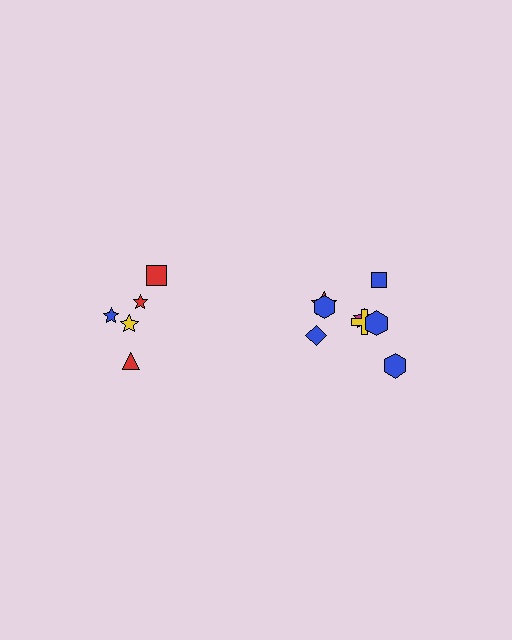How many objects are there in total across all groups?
There are 13 objects.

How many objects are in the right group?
There are 8 objects.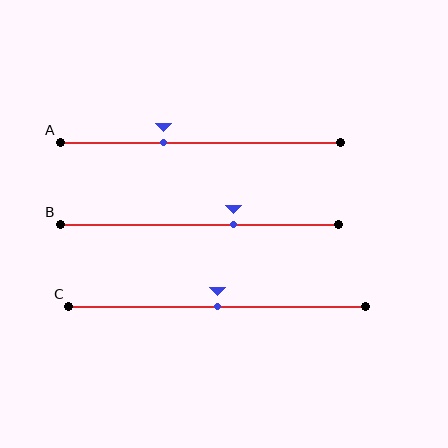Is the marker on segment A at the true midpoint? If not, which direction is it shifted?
No, the marker on segment A is shifted to the left by about 13% of the segment length.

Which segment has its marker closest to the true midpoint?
Segment C has its marker closest to the true midpoint.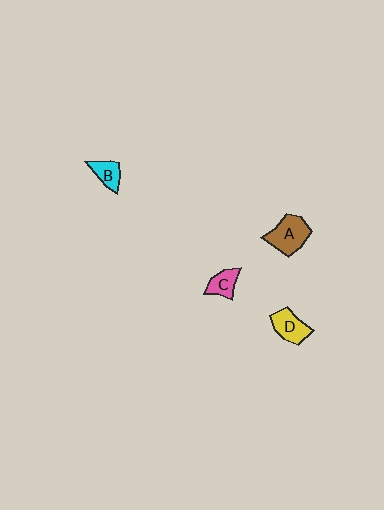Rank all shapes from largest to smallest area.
From largest to smallest: A (brown), D (yellow), C (pink), B (cyan).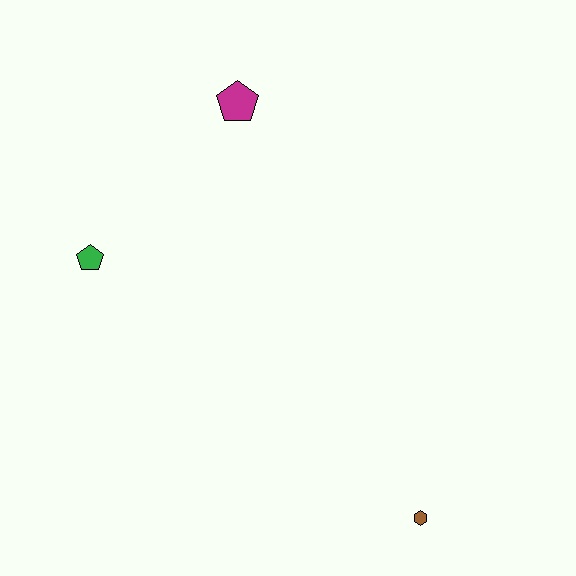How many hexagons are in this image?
There is 1 hexagon.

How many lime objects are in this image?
There are no lime objects.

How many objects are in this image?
There are 3 objects.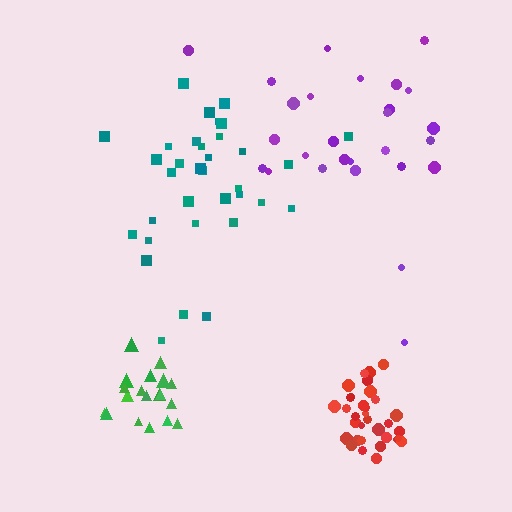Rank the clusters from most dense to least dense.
red, green, teal, purple.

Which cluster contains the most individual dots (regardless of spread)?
Teal (34).